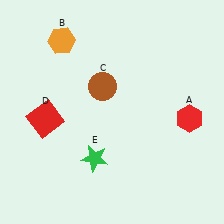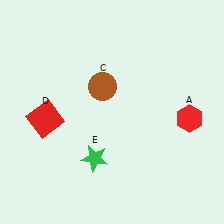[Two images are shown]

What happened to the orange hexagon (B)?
The orange hexagon (B) was removed in Image 2. It was in the top-left area of Image 1.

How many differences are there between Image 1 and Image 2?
There is 1 difference between the two images.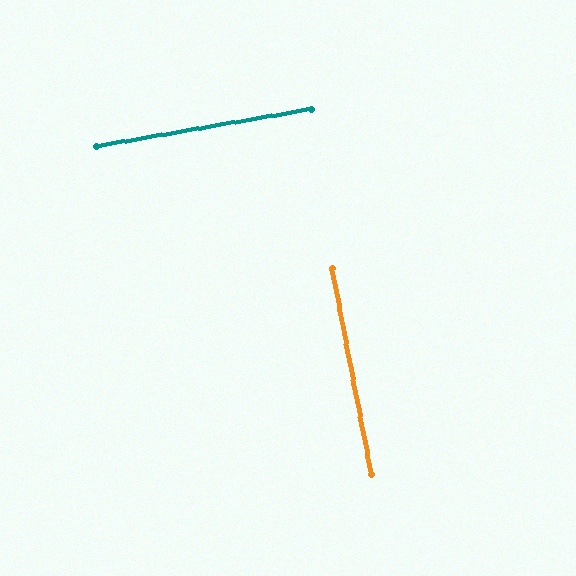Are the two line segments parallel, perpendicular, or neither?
Perpendicular — they meet at approximately 89°.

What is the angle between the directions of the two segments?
Approximately 89 degrees.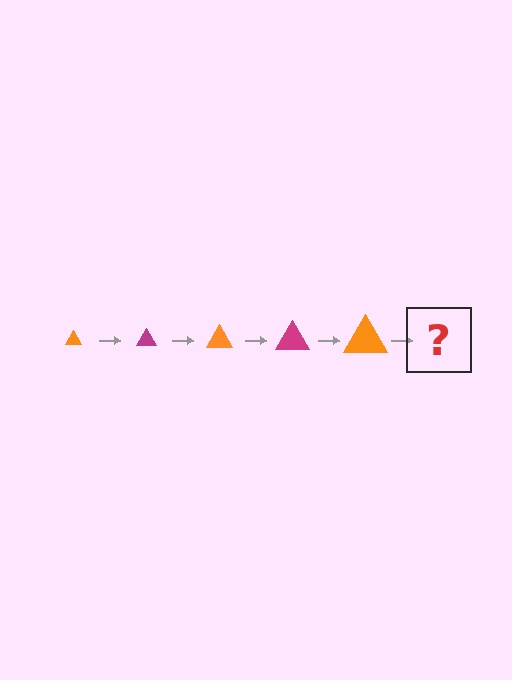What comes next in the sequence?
The next element should be a magenta triangle, larger than the previous one.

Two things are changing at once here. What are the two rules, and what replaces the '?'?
The two rules are that the triangle grows larger each step and the color cycles through orange and magenta. The '?' should be a magenta triangle, larger than the previous one.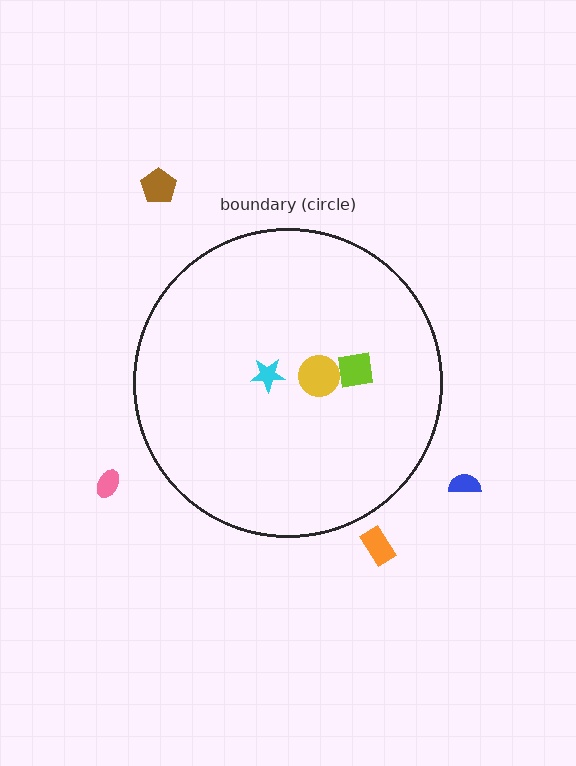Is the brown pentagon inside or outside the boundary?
Outside.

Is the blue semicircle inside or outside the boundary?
Outside.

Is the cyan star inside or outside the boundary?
Inside.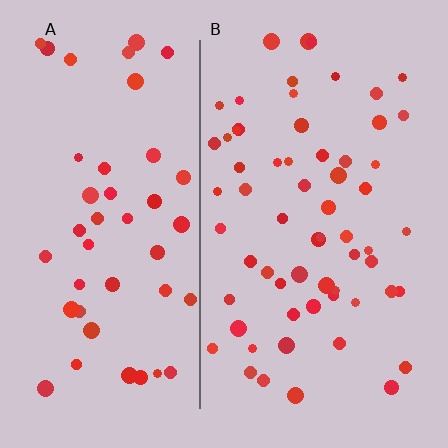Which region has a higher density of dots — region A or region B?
B (the right).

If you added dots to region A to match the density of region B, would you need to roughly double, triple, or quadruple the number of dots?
Approximately double.